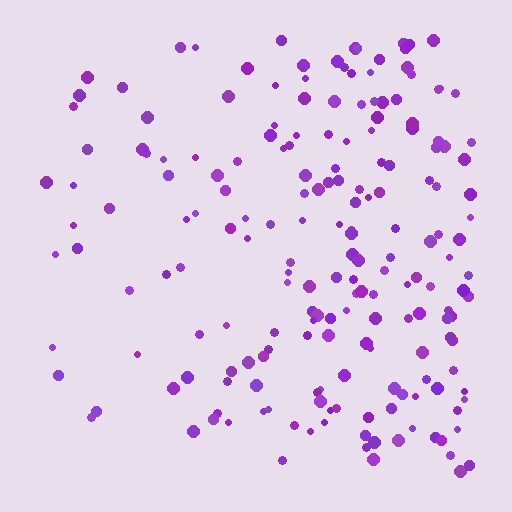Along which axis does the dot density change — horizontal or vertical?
Horizontal.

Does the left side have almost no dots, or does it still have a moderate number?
Still a moderate number, just noticeably fewer than the right.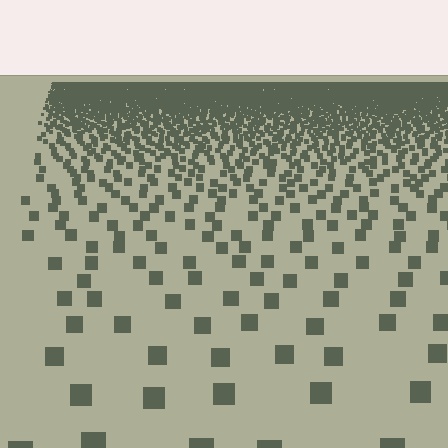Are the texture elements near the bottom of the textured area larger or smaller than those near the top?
Larger. Near the bottom, elements are closer to the viewer and appear at a bigger on-screen size.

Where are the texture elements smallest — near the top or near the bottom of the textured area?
Near the top.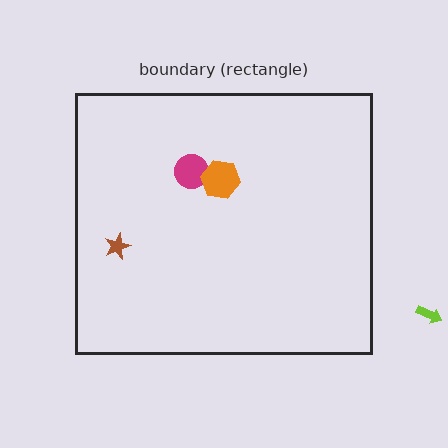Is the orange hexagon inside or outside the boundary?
Inside.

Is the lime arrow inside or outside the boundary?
Outside.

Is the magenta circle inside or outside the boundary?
Inside.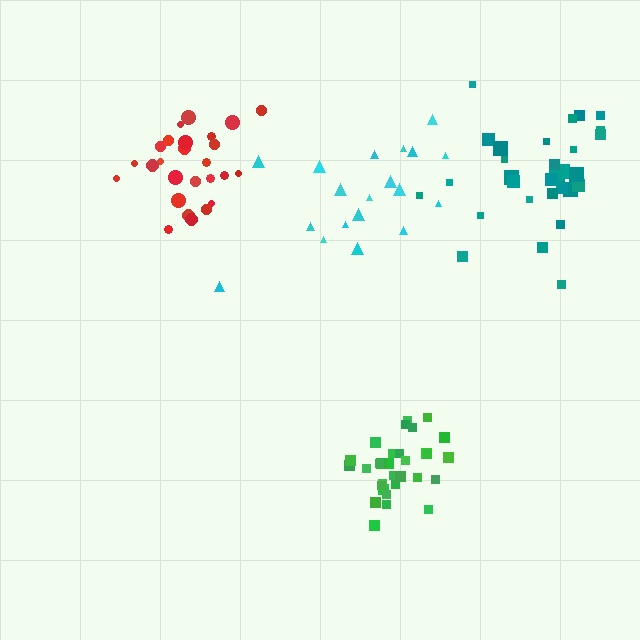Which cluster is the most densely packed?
Green.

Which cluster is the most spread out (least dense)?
Cyan.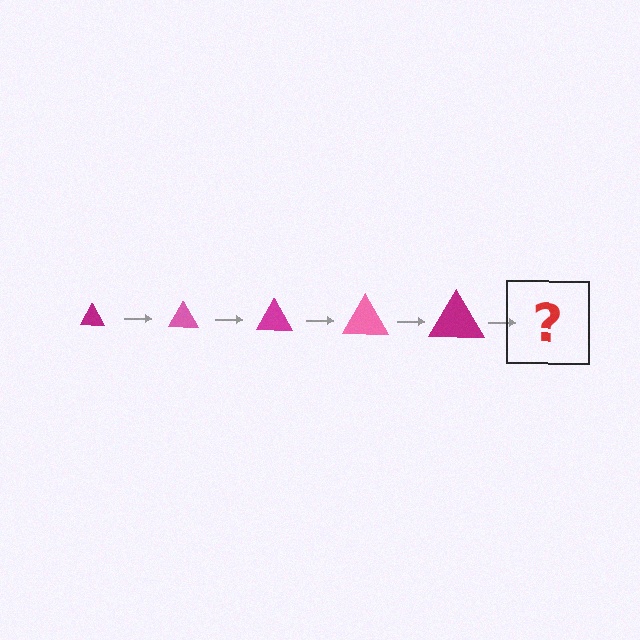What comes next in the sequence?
The next element should be a pink triangle, larger than the previous one.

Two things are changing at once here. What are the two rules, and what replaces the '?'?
The two rules are that the triangle grows larger each step and the color cycles through magenta and pink. The '?' should be a pink triangle, larger than the previous one.